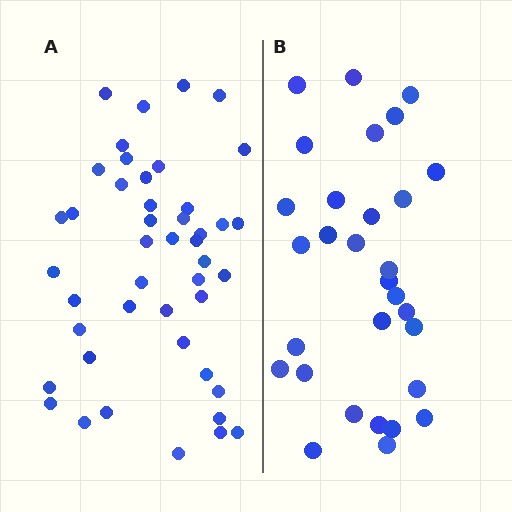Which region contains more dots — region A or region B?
Region A (the left region) has more dots.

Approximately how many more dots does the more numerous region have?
Region A has approximately 15 more dots than region B.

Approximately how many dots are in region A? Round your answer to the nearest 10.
About 40 dots. (The exact count is 45, which rounds to 40.)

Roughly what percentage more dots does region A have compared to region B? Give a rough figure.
About 50% more.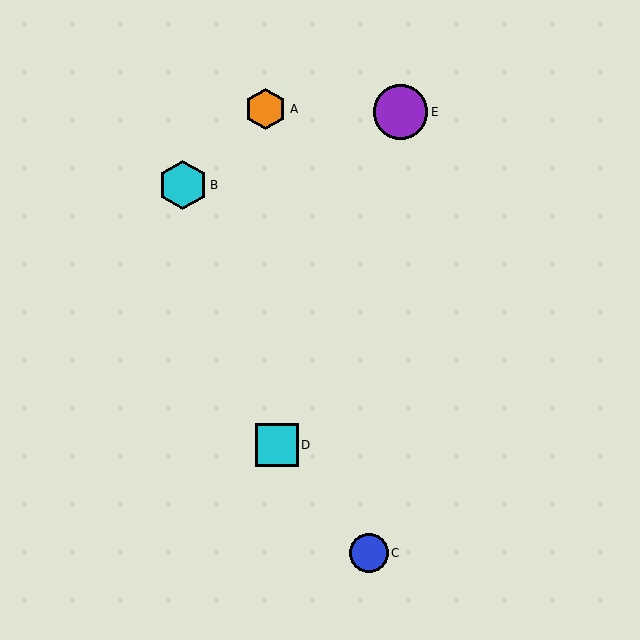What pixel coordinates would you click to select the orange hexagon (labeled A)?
Click at (266, 109) to select the orange hexagon A.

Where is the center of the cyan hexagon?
The center of the cyan hexagon is at (183, 185).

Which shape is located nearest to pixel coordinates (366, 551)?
The blue circle (labeled C) at (369, 553) is nearest to that location.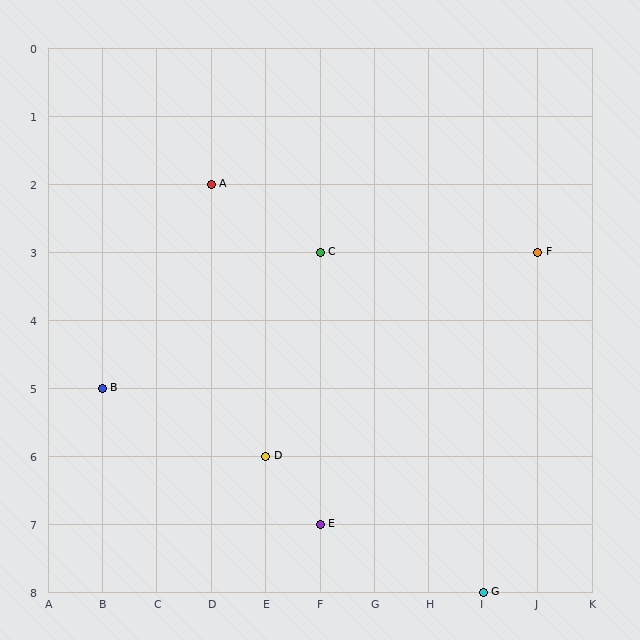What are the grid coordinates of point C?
Point C is at grid coordinates (F, 3).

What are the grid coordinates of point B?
Point B is at grid coordinates (B, 5).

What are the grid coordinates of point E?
Point E is at grid coordinates (F, 7).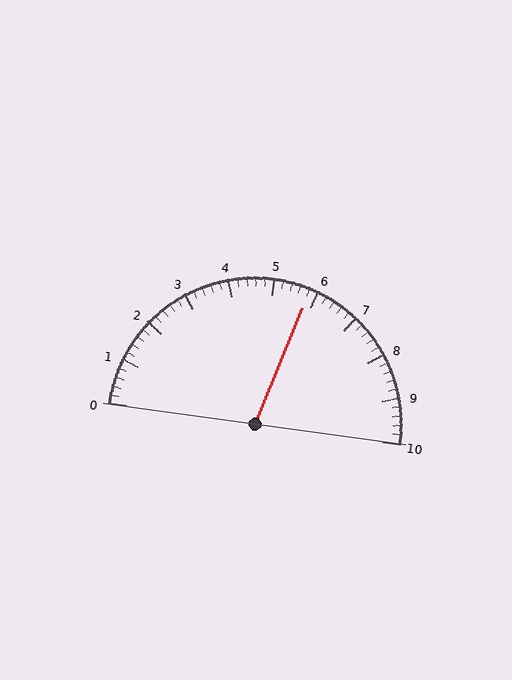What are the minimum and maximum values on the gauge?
The gauge ranges from 0 to 10.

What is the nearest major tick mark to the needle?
The nearest major tick mark is 6.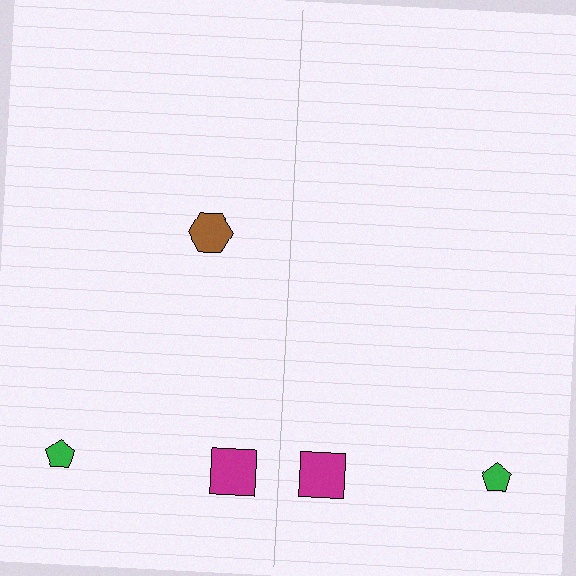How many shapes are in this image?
There are 5 shapes in this image.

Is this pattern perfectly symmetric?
No, the pattern is not perfectly symmetric. A brown hexagon is missing from the right side.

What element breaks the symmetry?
A brown hexagon is missing from the right side.